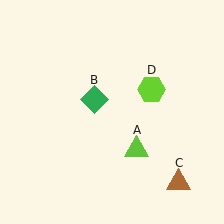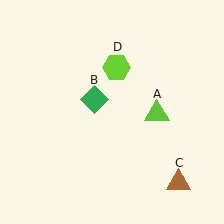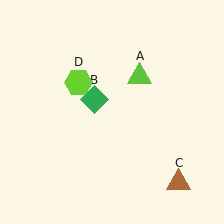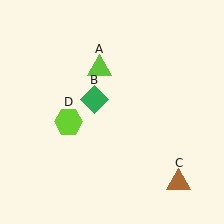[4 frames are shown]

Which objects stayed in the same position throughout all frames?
Green diamond (object B) and brown triangle (object C) remained stationary.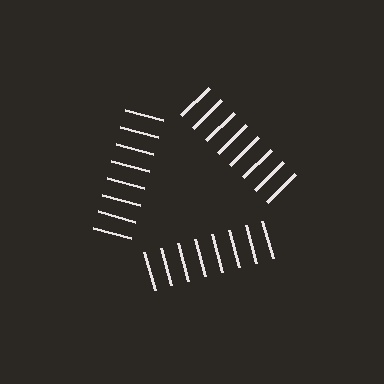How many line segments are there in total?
24 — 8 along each of the 3 edges.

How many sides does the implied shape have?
3 sides — the line-ends trace a triangle.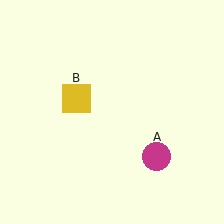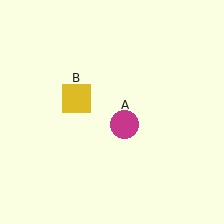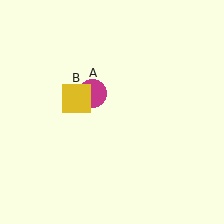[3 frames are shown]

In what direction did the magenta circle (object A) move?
The magenta circle (object A) moved up and to the left.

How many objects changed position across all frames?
1 object changed position: magenta circle (object A).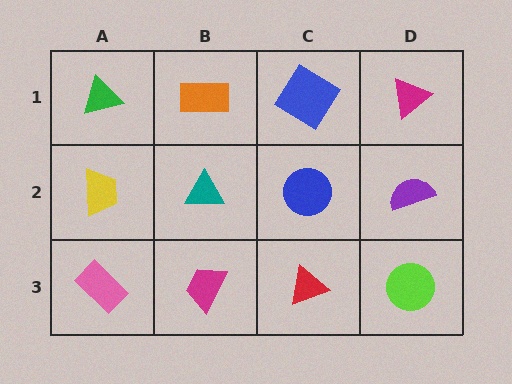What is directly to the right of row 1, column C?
A magenta triangle.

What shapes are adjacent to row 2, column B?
An orange rectangle (row 1, column B), a magenta trapezoid (row 3, column B), a yellow trapezoid (row 2, column A), a blue circle (row 2, column C).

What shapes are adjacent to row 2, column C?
A blue diamond (row 1, column C), a red triangle (row 3, column C), a teal triangle (row 2, column B), a purple semicircle (row 2, column D).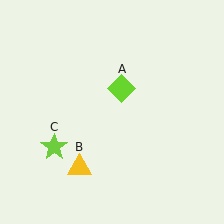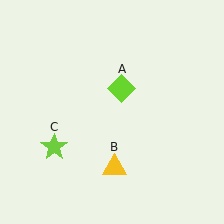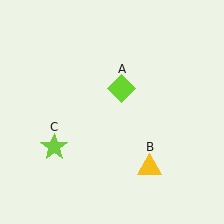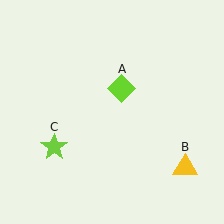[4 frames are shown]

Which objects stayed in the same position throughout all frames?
Lime diamond (object A) and lime star (object C) remained stationary.